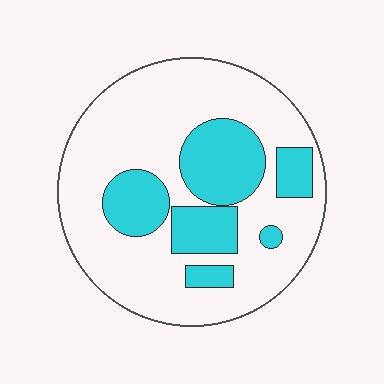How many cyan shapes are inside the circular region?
6.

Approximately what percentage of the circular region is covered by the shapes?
Approximately 30%.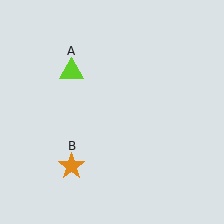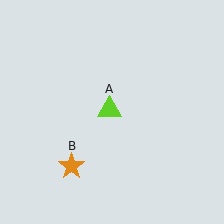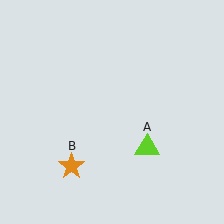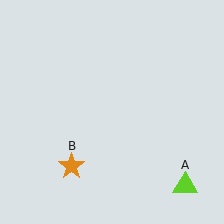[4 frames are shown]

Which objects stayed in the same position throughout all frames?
Orange star (object B) remained stationary.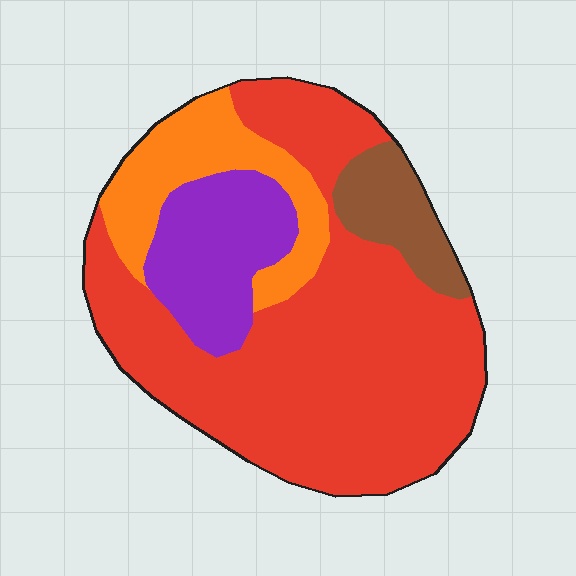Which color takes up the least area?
Brown, at roughly 10%.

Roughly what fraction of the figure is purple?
Purple takes up about one sixth (1/6) of the figure.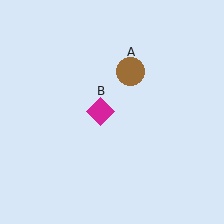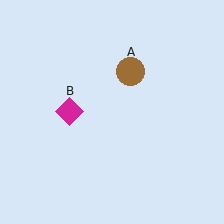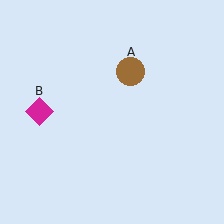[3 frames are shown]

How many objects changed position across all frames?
1 object changed position: magenta diamond (object B).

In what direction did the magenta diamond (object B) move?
The magenta diamond (object B) moved left.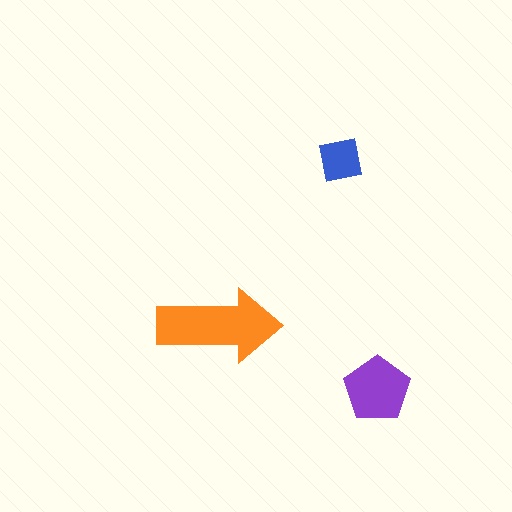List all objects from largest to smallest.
The orange arrow, the purple pentagon, the blue square.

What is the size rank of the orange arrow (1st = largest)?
1st.